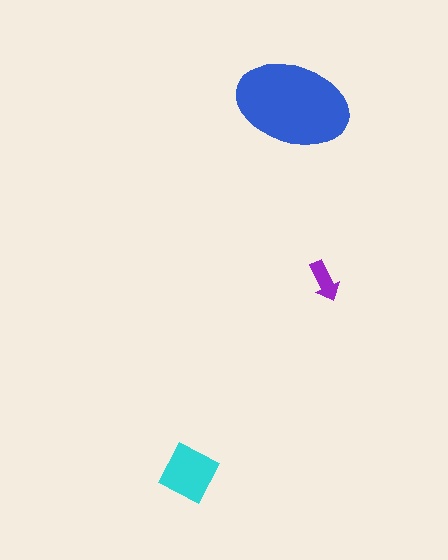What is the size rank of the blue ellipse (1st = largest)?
1st.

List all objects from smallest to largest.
The purple arrow, the cyan diamond, the blue ellipse.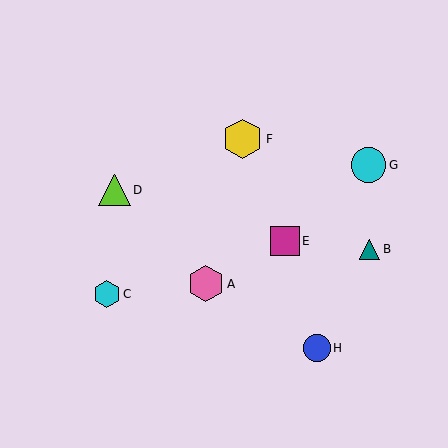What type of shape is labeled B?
Shape B is a teal triangle.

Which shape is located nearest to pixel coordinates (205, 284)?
The pink hexagon (labeled A) at (206, 284) is nearest to that location.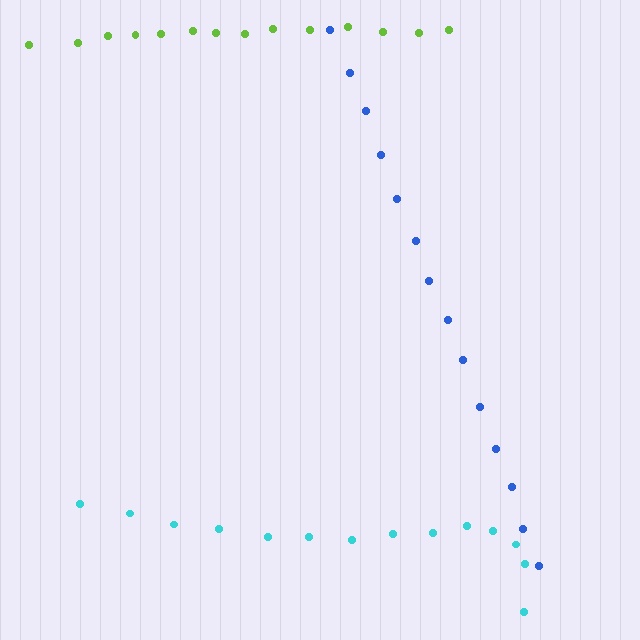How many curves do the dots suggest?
There are 3 distinct paths.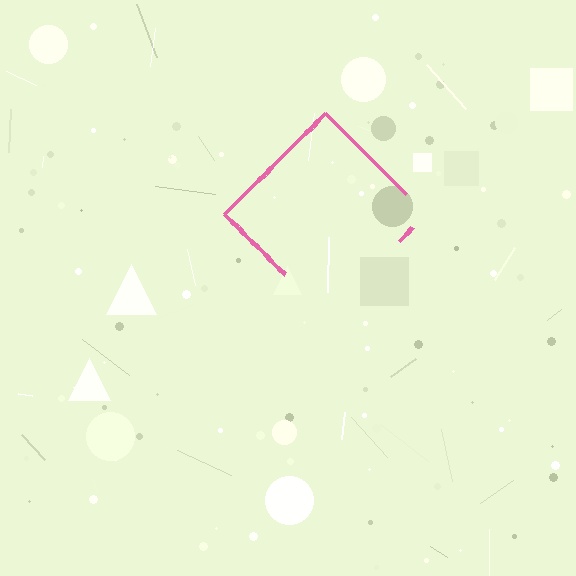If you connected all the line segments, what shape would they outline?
They would outline a diamond.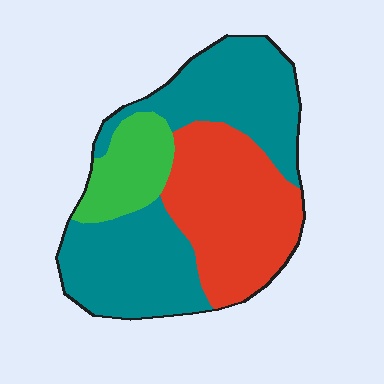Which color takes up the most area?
Teal, at roughly 50%.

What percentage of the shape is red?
Red covers 35% of the shape.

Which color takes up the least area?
Green, at roughly 15%.